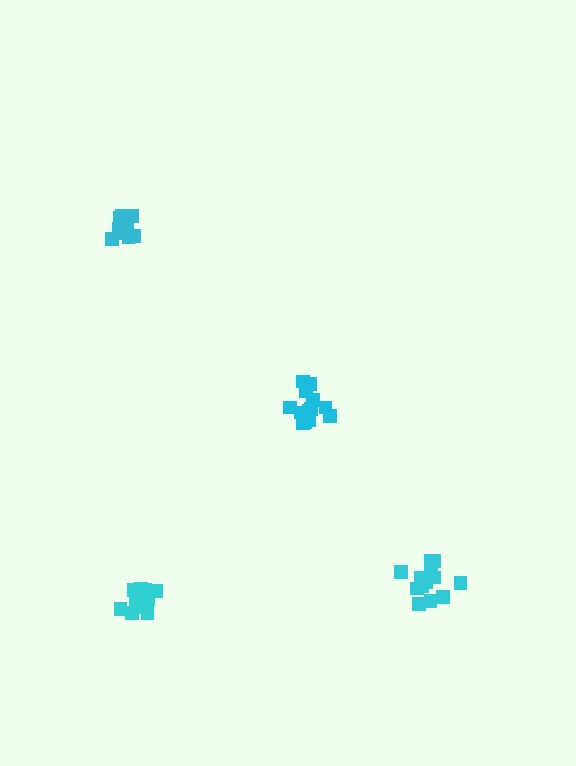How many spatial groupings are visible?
There are 4 spatial groupings.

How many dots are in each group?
Group 1: 13 dots, Group 2: 13 dots, Group 3: 14 dots, Group 4: 10 dots (50 total).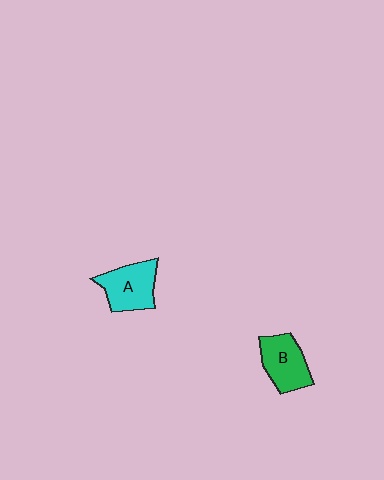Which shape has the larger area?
Shape A (cyan).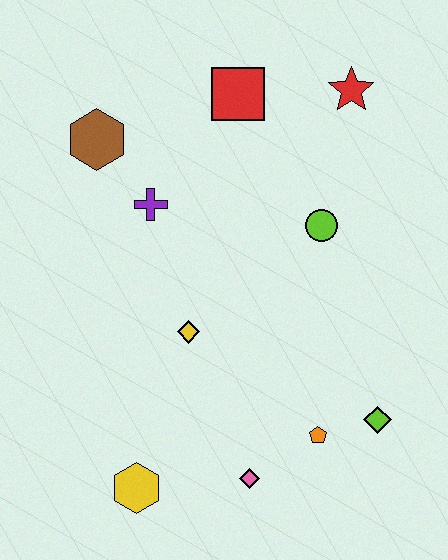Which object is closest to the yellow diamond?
The purple cross is closest to the yellow diamond.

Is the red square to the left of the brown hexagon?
No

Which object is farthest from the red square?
The yellow hexagon is farthest from the red square.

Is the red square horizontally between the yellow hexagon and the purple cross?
No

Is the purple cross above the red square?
No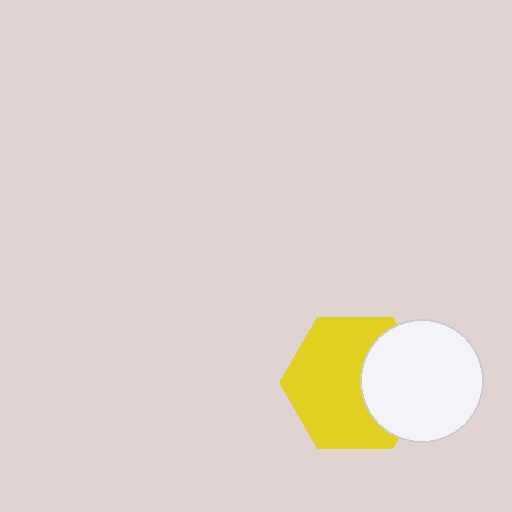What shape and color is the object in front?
The object in front is a white circle.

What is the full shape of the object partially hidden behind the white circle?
The partially hidden object is a yellow hexagon.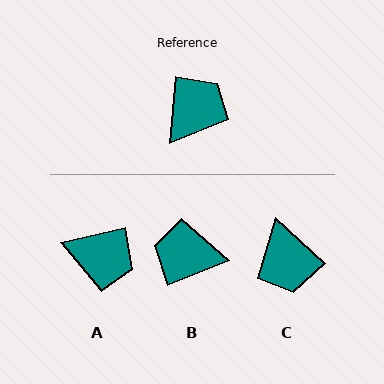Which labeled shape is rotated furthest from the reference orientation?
C, about 128 degrees away.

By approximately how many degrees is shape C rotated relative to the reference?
Approximately 128 degrees clockwise.